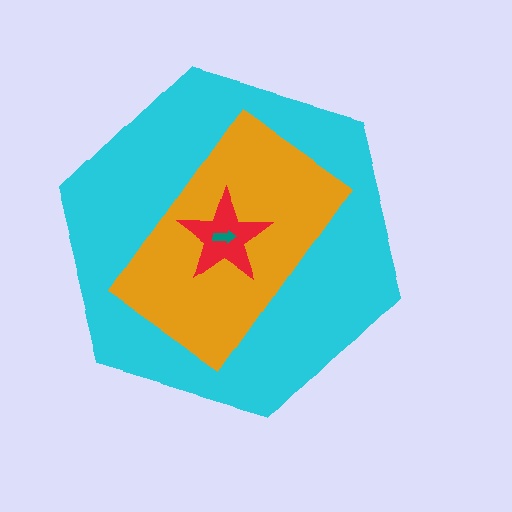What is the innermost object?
The teal arrow.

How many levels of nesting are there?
4.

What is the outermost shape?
The cyan hexagon.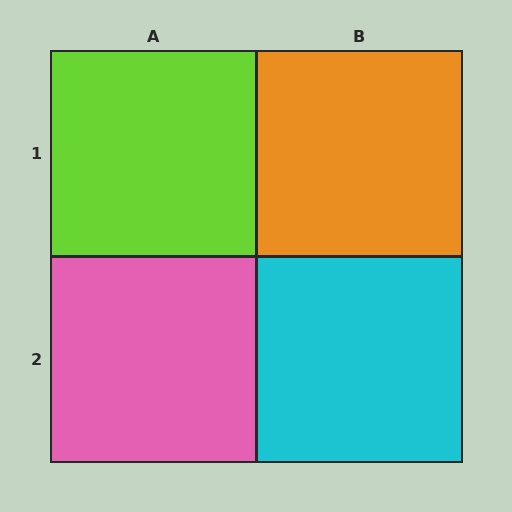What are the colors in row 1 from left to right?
Lime, orange.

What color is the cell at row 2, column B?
Cyan.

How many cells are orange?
1 cell is orange.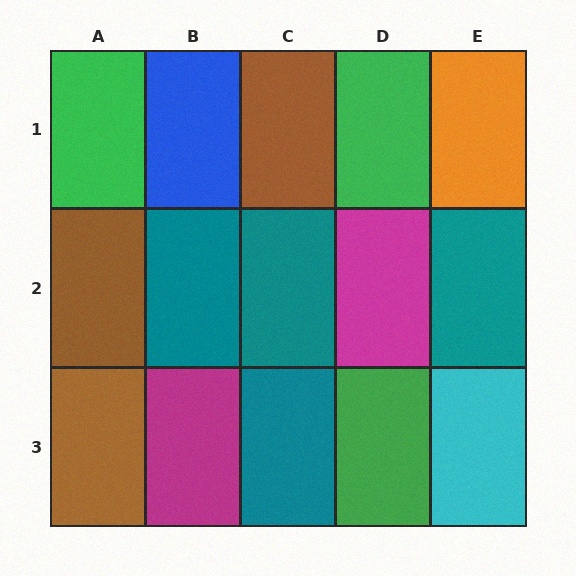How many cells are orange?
1 cell is orange.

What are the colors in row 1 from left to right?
Green, blue, brown, green, orange.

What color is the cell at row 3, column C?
Teal.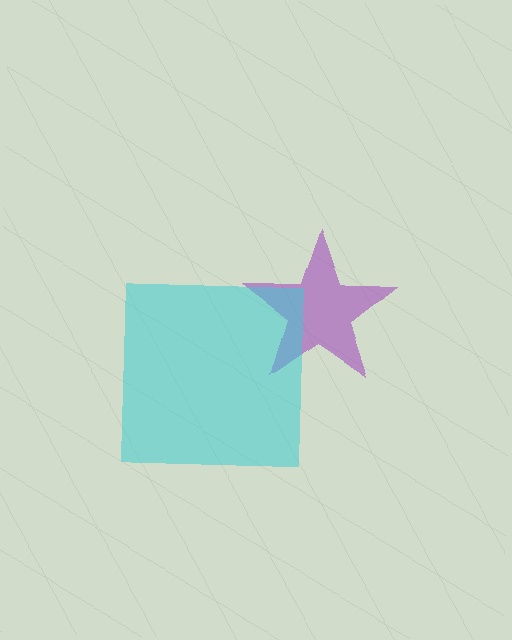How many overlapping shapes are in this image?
There are 2 overlapping shapes in the image.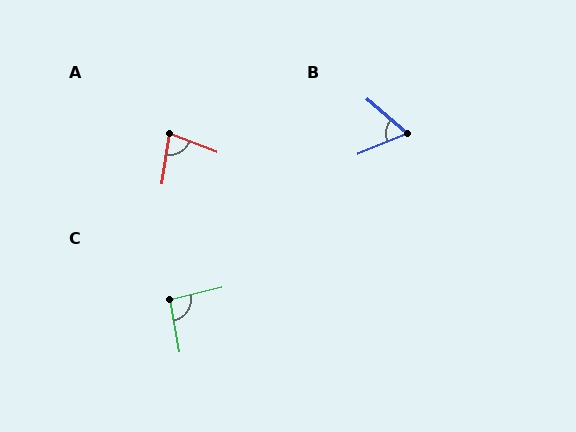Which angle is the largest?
C, at approximately 93 degrees.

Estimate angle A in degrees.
Approximately 78 degrees.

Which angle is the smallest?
B, at approximately 63 degrees.